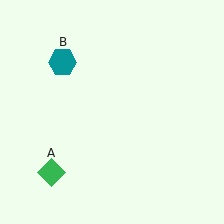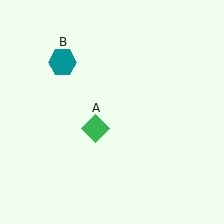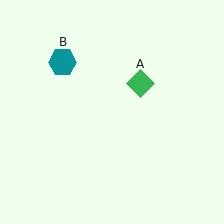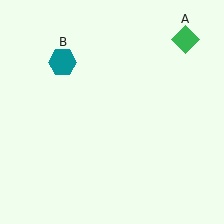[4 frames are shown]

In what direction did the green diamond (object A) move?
The green diamond (object A) moved up and to the right.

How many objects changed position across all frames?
1 object changed position: green diamond (object A).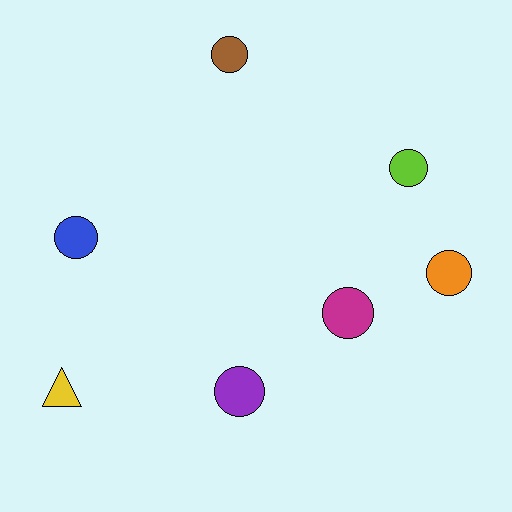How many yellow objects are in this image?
There is 1 yellow object.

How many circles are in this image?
There are 6 circles.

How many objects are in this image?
There are 7 objects.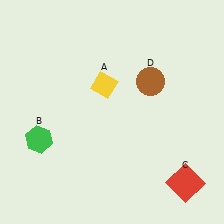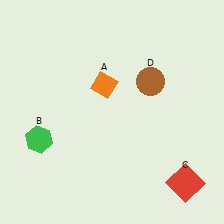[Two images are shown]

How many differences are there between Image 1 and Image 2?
There is 1 difference between the two images.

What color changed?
The diamond (A) changed from yellow in Image 1 to orange in Image 2.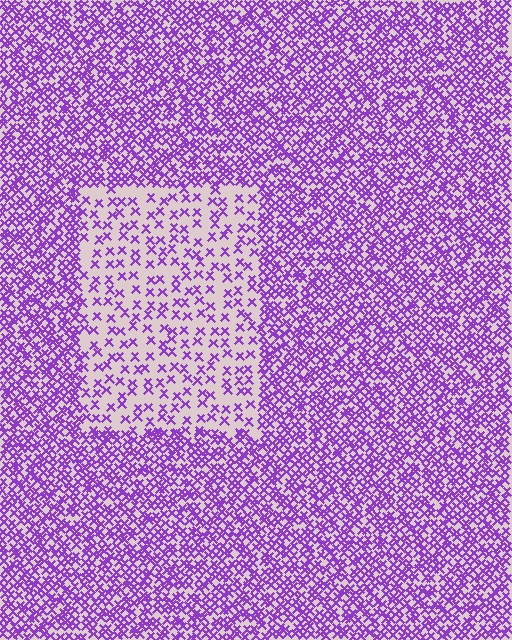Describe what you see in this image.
The image contains small purple elements arranged at two different densities. A rectangle-shaped region is visible where the elements are less densely packed than the surrounding area.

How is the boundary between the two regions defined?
The boundary is defined by a change in element density (approximately 2.5x ratio). All elements are the same color, size, and shape.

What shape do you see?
I see a rectangle.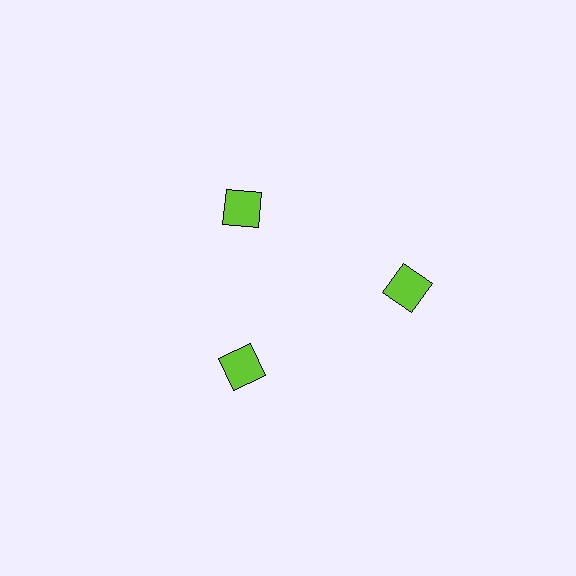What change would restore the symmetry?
The symmetry would be restored by moving it inward, back onto the ring so that all 3 squares sit at equal angles and equal distance from the center.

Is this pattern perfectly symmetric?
No. The 3 lime squares are arranged in a ring, but one element near the 3 o'clock position is pushed outward from the center, breaking the 3-fold rotational symmetry.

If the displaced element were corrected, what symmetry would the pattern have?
It would have 3-fold rotational symmetry — the pattern would map onto itself every 120 degrees.